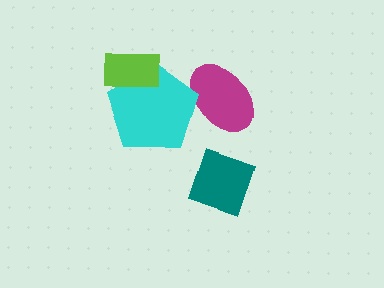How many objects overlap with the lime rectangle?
1 object overlaps with the lime rectangle.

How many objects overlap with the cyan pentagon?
2 objects overlap with the cyan pentagon.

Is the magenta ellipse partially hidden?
Yes, it is partially covered by another shape.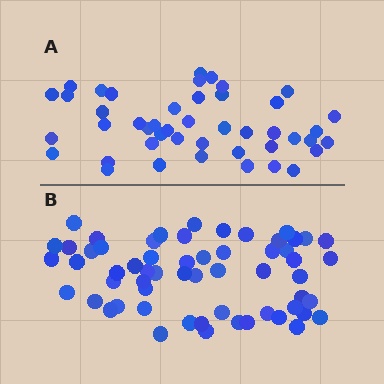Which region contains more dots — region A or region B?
Region B (the bottom region) has more dots.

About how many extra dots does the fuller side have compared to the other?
Region B has approximately 15 more dots than region A.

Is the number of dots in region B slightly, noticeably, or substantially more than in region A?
Region B has noticeably more, but not dramatically so. The ratio is roughly 1.3 to 1.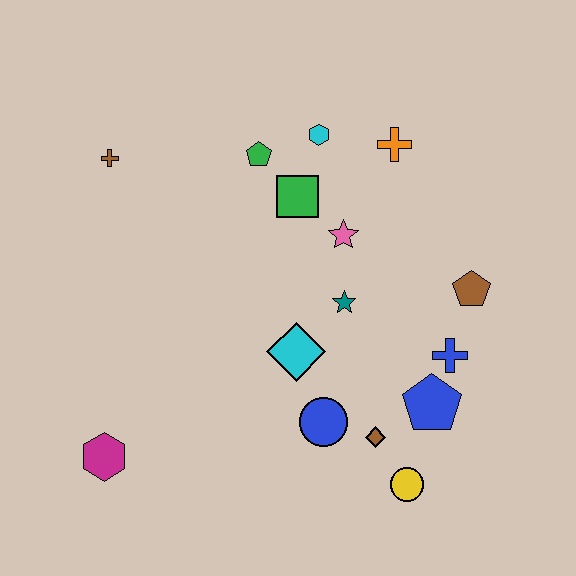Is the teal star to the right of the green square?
Yes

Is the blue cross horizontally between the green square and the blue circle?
No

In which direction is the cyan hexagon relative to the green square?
The cyan hexagon is above the green square.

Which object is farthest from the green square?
The magenta hexagon is farthest from the green square.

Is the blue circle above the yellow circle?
Yes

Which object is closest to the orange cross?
The cyan hexagon is closest to the orange cross.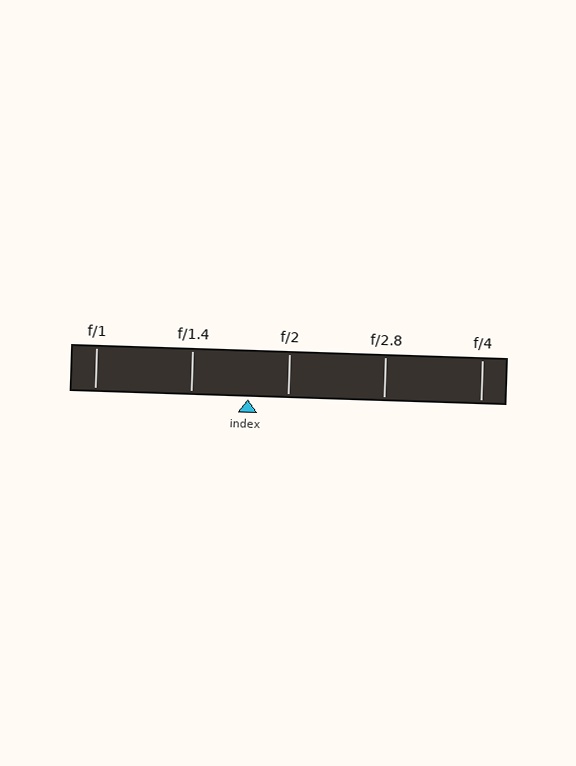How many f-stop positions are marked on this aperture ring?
There are 5 f-stop positions marked.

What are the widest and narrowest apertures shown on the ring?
The widest aperture shown is f/1 and the narrowest is f/4.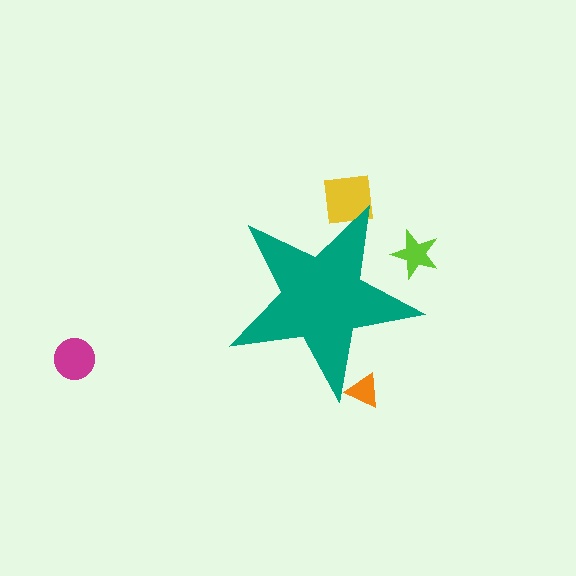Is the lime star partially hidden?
Yes, the lime star is partially hidden behind the teal star.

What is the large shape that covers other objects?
A teal star.